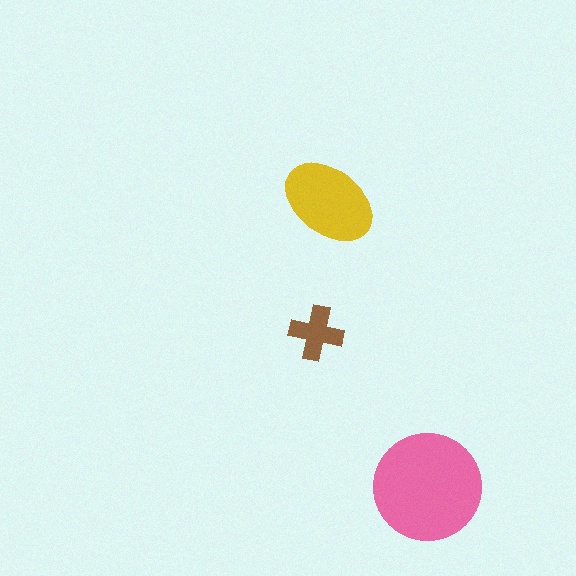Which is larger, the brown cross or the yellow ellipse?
The yellow ellipse.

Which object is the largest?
The pink circle.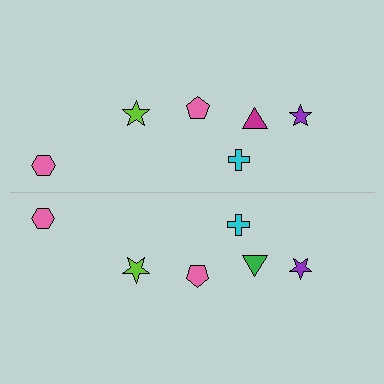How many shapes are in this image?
There are 12 shapes in this image.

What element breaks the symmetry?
The green triangle on the bottom side breaks the symmetry — its mirror counterpart is magenta.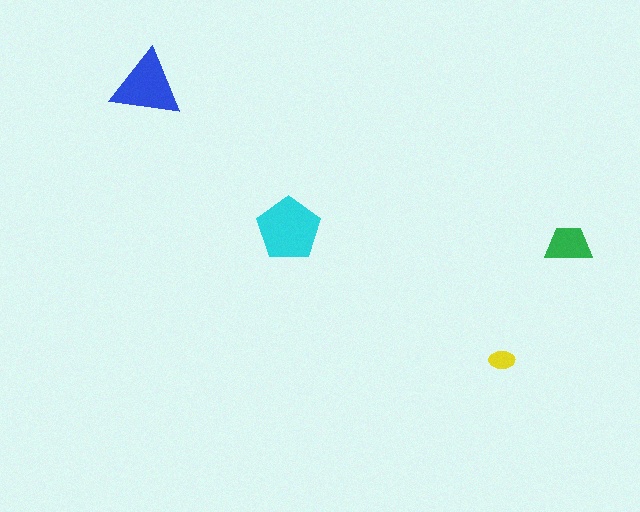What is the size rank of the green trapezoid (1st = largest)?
3rd.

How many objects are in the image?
There are 4 objects in the image.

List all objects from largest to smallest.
The cyan pentagon, the blue triangle, the green trapezoid, the yellow ellipse.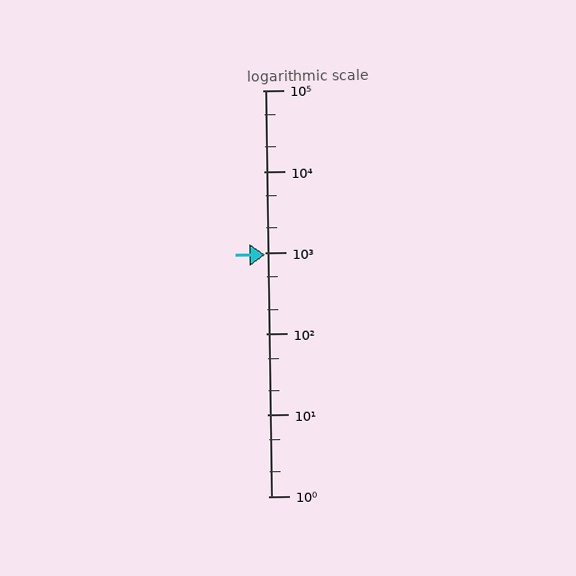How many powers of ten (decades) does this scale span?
The scale spans 5 decades, from 1 to 100000.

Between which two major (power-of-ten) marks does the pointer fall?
The pointer is between 100 and 1000.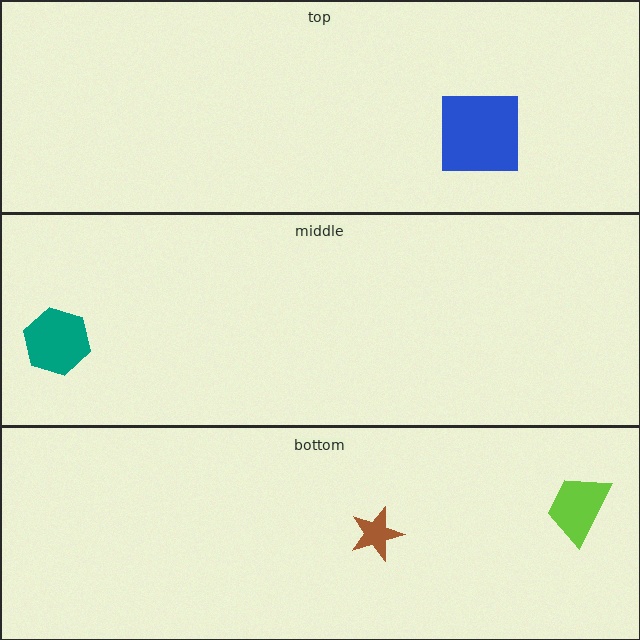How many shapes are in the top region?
1.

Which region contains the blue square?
The top region.